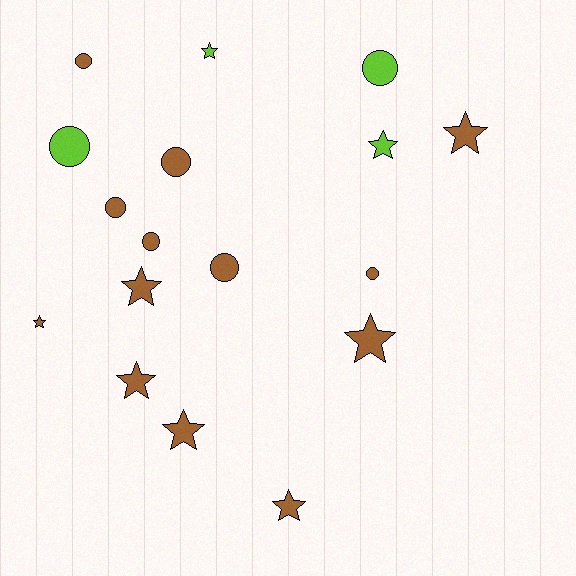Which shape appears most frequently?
Star, with 9 objects.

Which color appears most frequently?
Brown, with 13 objects.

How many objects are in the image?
There are 17 objects.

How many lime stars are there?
There are 2 lime stars.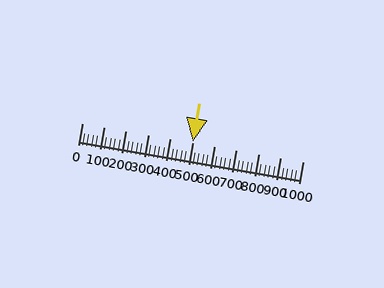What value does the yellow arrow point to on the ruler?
The yellow arrow points to approximately 500.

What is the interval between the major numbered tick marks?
The major tick marks are spaced 100 units apart.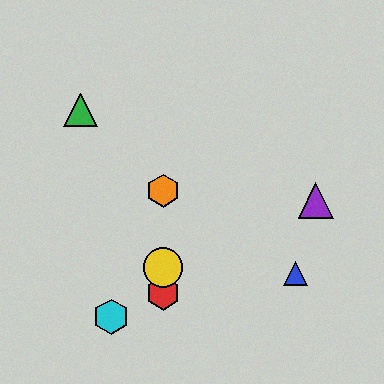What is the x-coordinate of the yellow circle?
The yellow circle is at x≈163.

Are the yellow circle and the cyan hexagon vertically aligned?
No, the yellow circle is at x≈163 and the cyan hexagon is at x≈112.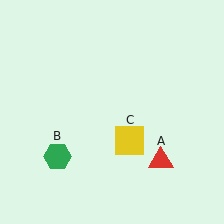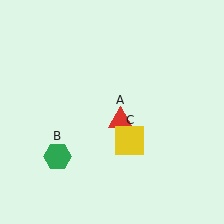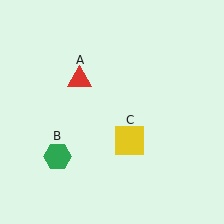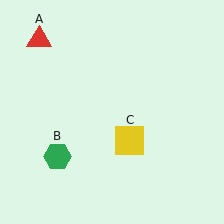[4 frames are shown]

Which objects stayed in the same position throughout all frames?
Green hexagon (object B) and yellow square (object C) remained stationary.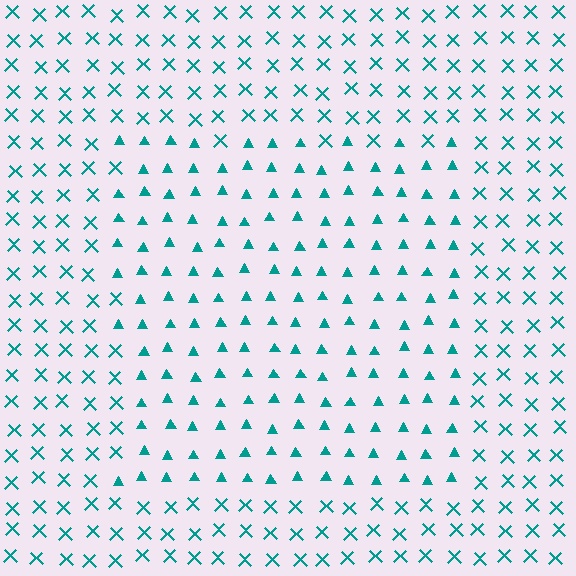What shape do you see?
I see a rectangle.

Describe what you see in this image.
The image is filled with small teal elements arranged in a uniform grid. A rectangle-shaped region contains triangles, while the surrounding area contains X marks. The boundary is defined purely by the change in element shape.